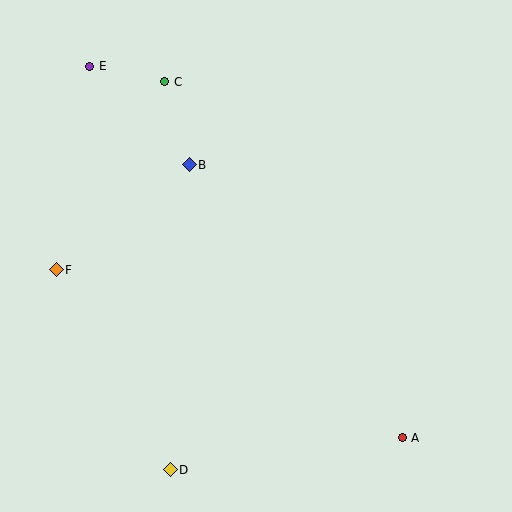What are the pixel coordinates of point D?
Point D is at (170, 470).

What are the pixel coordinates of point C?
Point C is at (165, 82).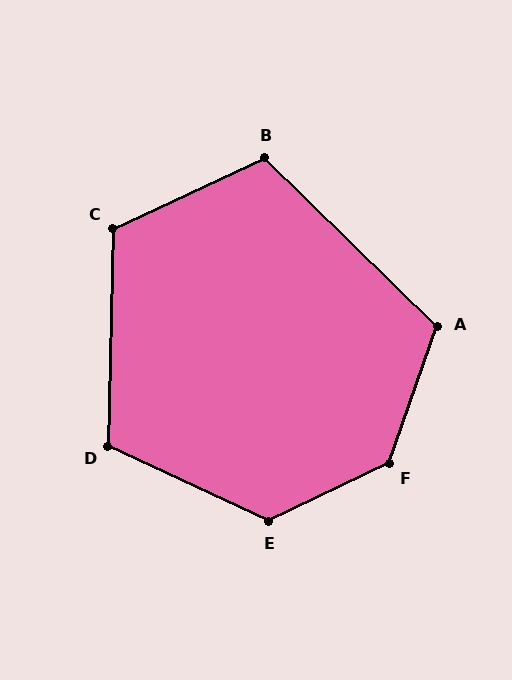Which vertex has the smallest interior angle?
B, at approximately 111 degrees.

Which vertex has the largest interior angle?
F, at approximately 135 degrees.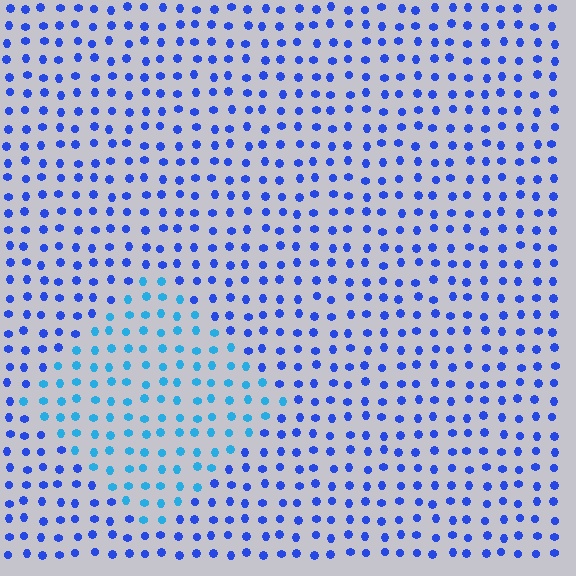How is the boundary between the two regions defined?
The boundary is defined purely by a slight shift in hue (about 32 degrees). Spacing, size, and orientation are identical on both sides.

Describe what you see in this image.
The image is filled with small blue elements in a uniform arrangement. A diamond-shaped region is visible where the elements are tinted to a slightly different hue, forming a subtle color boundary.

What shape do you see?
I see a diamond.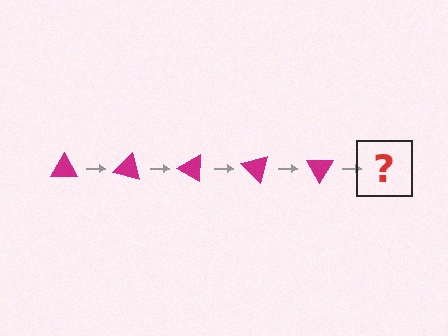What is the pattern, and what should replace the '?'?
The pattern is that the triangle rotates 15 degrees each step. The '?' should be a magenta triangle rotated 75 degrees.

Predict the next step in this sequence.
The next step is a magenta triangle rotated 75 degrees.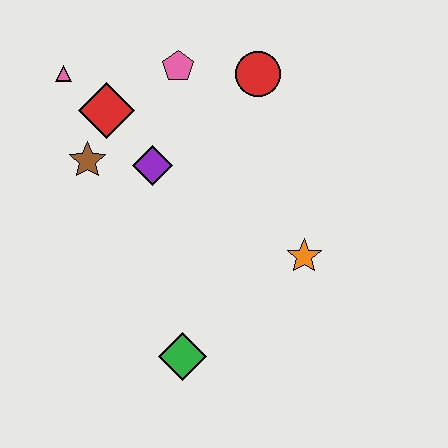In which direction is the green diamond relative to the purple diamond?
The green diamond is below the purple diamond.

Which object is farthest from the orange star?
The pink triangle is farthest from the orange star.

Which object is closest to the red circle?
The pink pentagon is closest to the red circle.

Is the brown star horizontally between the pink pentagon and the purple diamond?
No